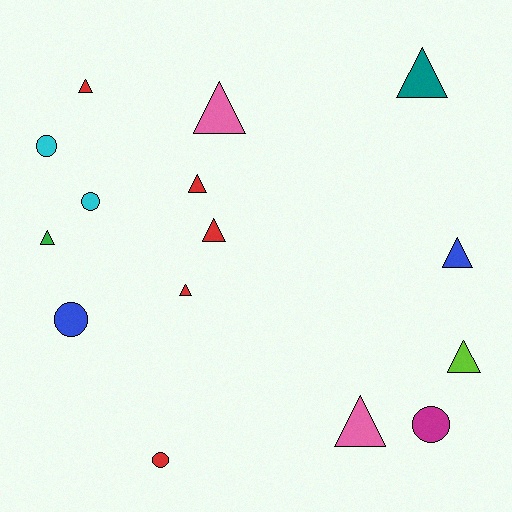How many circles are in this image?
There are 5 circles.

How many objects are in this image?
There are 15 objects.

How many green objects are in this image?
There is 1 green object.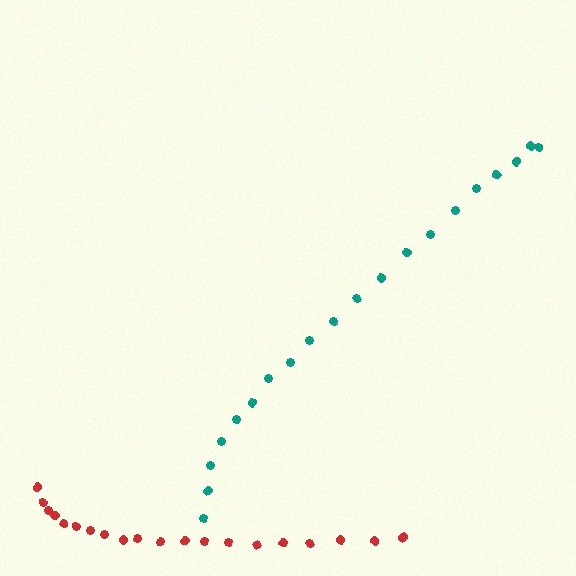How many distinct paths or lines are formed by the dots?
There are 2 distinct paths.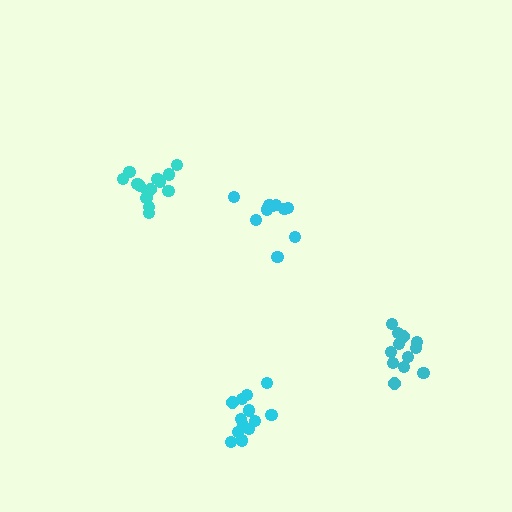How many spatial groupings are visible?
There are 4 spatial groupings.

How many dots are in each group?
Group 1: 10 dots, Group 2: 13 dots, Group 3: 14 dots, Group 4: 12 dots (49 total).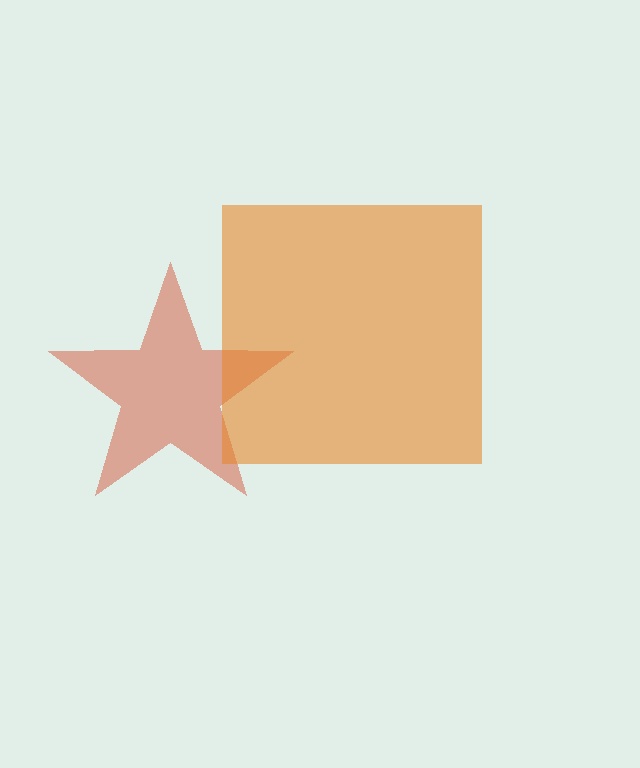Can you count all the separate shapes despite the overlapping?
Yes, there are 2 separate shapes.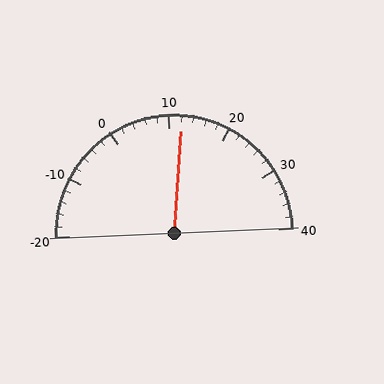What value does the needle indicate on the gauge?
The needle indicates approximately 12.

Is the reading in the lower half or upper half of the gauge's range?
The reading is in the upper half of the range (-20 to 40).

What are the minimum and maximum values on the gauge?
The gauge ranges from -20 to 40.